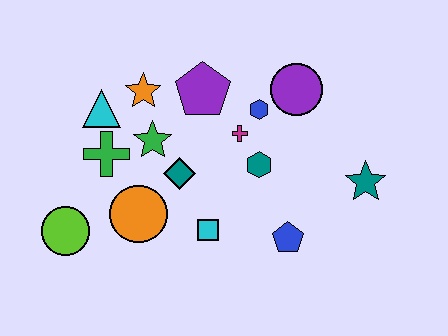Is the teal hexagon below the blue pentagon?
No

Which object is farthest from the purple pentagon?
The lime circle is farthest from the purple pentagon.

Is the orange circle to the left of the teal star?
Yes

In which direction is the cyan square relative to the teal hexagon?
The cyan square is below the teal hexagon.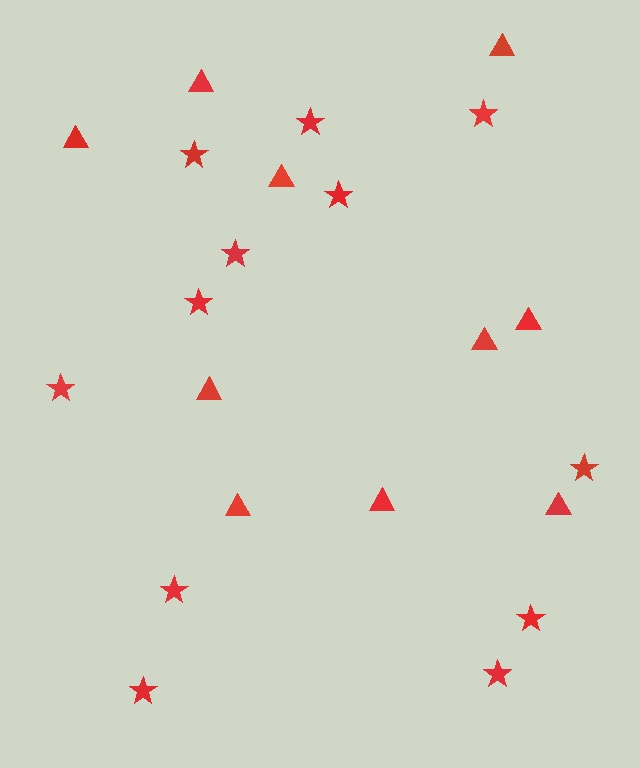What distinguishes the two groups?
There are 2 groups: one group of stars (12) and one group of triangles (10).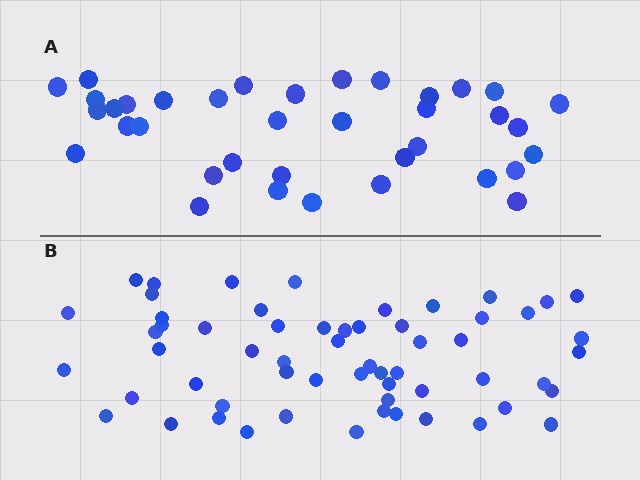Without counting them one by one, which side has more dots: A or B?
Region B (the bottom region) has more dots.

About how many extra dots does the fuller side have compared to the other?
Region B has approximately 20 more dots than region A.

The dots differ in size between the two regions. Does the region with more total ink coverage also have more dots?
No. Region A has more total ink coverage because its dots are larger, but region B actually contains more individual dots. Total area can be misleading — the number of items is what matters here.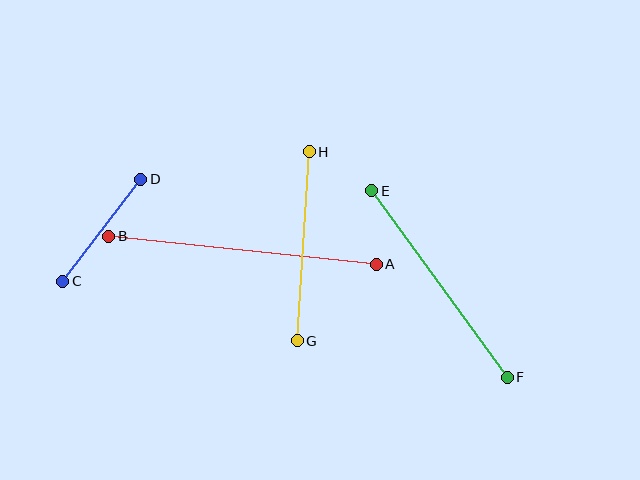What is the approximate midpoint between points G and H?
The midpoint is at approximately (303, 246) pixels.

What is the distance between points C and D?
The distance is approximately 128 pixels.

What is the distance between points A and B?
The distance is approximately 269 pixels.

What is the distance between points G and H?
The distance is approximately 189 pixels.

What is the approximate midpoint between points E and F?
The midpoint is at approximately (440, 284) pixels.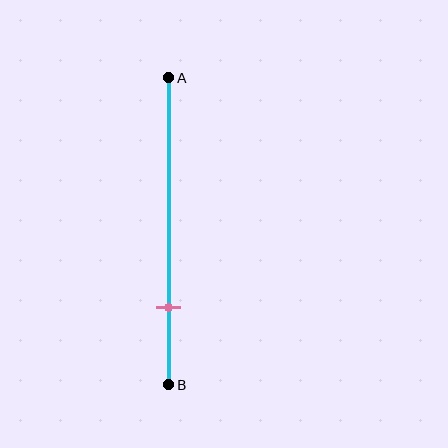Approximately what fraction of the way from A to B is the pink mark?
The pink mark is approximately 75% of the way from A to B.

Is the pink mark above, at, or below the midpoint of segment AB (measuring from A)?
The pink mark is below the midpoint of segment AB.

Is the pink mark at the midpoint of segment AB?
No, the mark is at about 75% from A, not at the 50% midpoint.